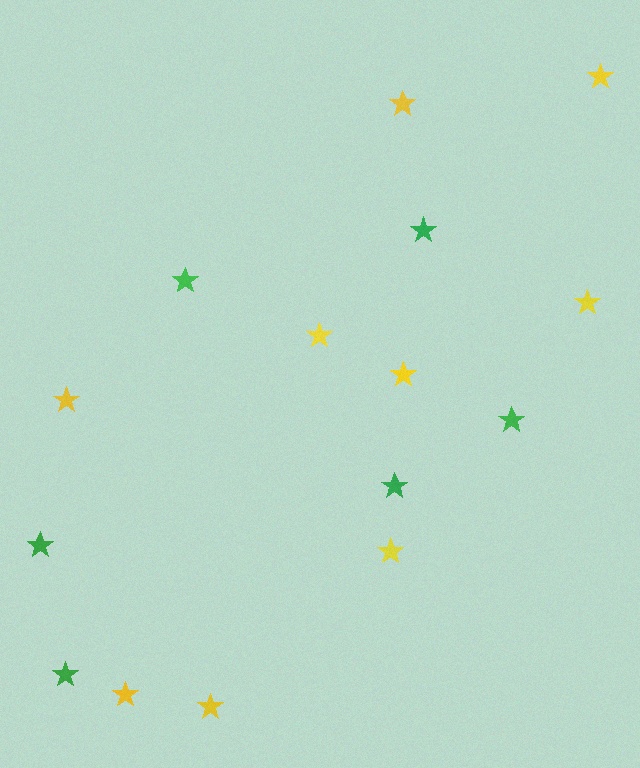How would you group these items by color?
There are 2 groups: one group of yellow stars (9) and one group of green stars (6).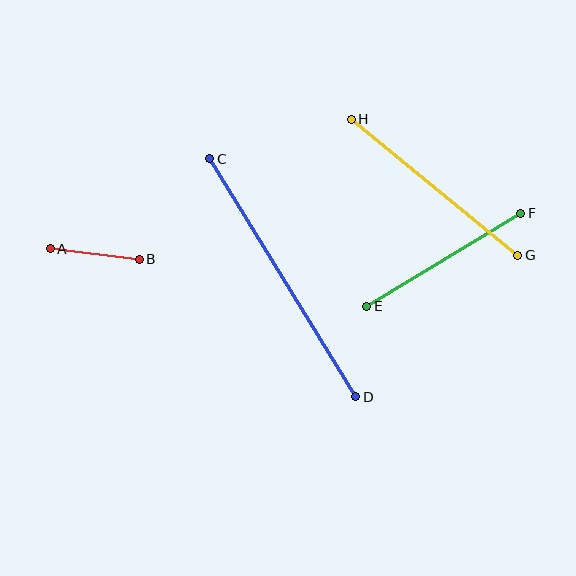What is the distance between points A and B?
The distance is approximately 90 pixels.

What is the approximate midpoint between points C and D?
The midpoint is at approximately (283, 278) pixels.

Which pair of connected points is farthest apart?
Points C and D are farthest apart.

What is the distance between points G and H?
The distance is approximately 215 pixels.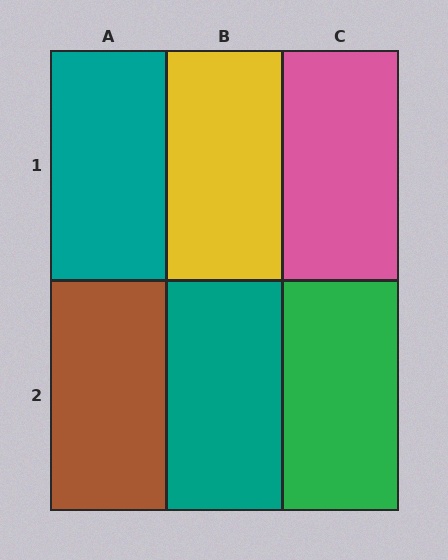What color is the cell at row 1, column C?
Pink.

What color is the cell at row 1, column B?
Yellow.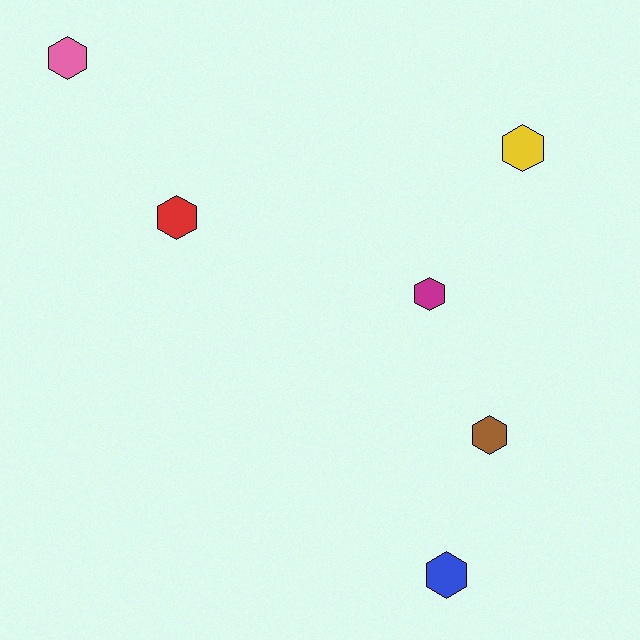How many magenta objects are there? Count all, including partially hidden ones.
There is 1 magenta object.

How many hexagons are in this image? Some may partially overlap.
There are 6 hexagons.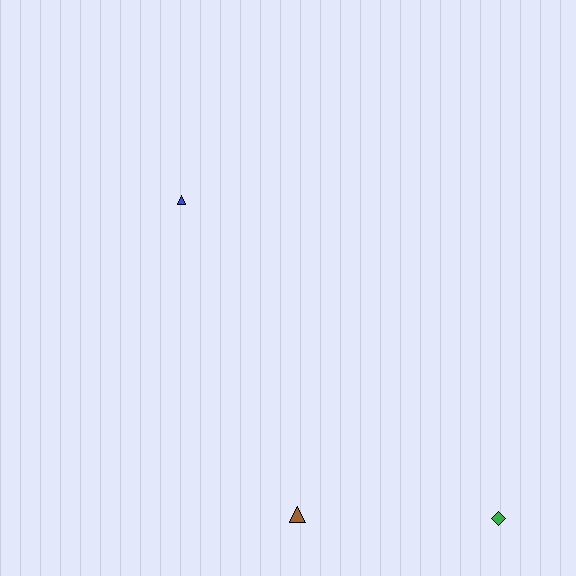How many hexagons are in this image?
There are no hexagons.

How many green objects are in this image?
There is 1 green object.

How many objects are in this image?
There are 3 objects.